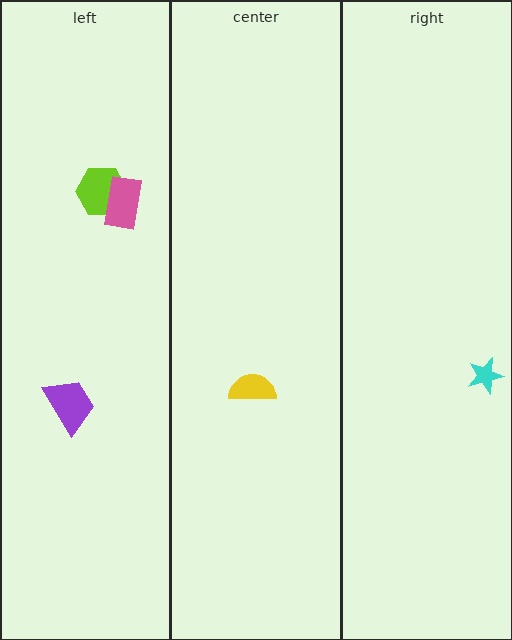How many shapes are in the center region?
1.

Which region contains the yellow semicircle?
The center region.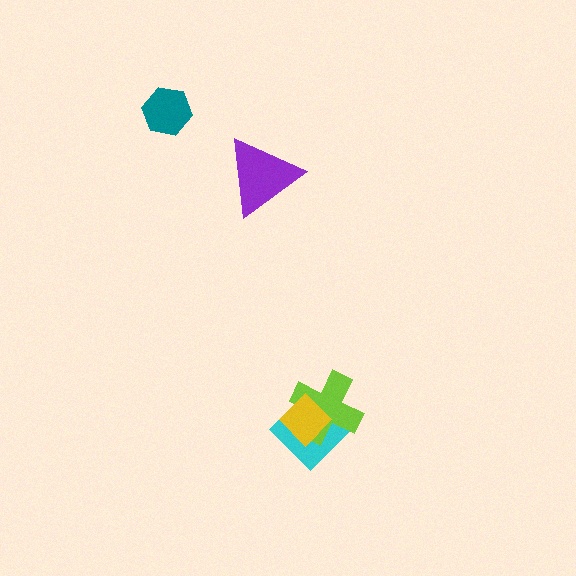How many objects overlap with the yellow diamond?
2 objects overlap with the yellow diamond.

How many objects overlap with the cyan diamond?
2 objects overlap with the cyan diamond.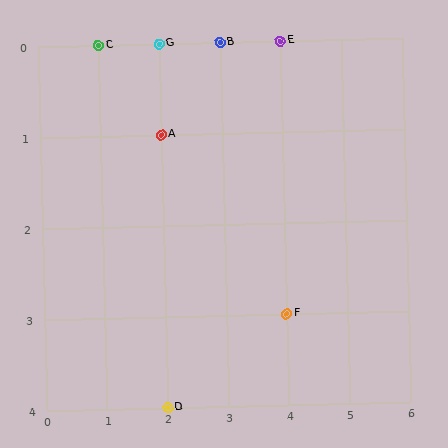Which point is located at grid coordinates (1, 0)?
Point C is at (1, 0).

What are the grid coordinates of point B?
Point B is at grid coordinates (3, 0).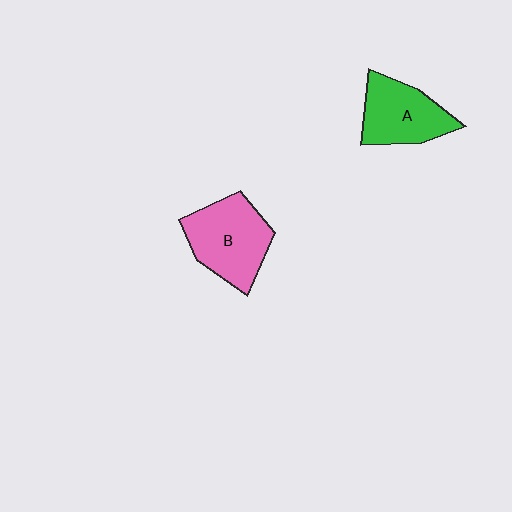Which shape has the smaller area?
Shape A (green).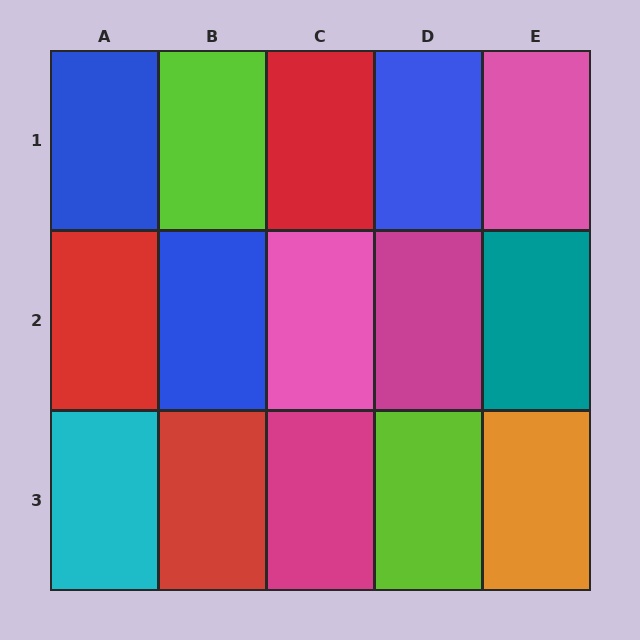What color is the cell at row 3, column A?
Cyan.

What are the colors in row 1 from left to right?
Blue, lime, red, blue, pink.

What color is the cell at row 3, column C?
Magenta.